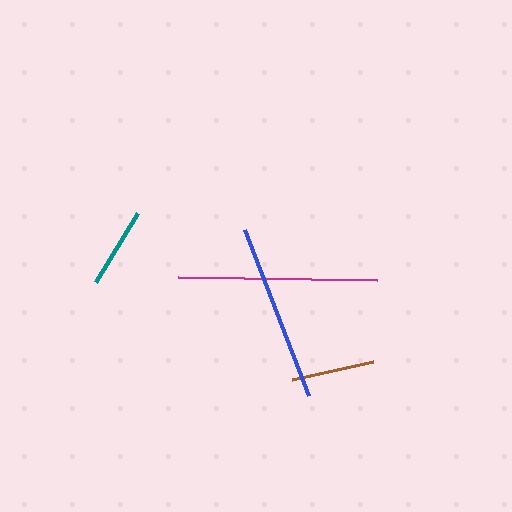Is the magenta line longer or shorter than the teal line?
The magenta line is longer than the teal line.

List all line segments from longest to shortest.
From longest to shortest: magenta, blue, brown, teal.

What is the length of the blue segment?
The blue segment is approximately 178 pixels long.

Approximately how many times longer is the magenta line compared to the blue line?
The magenta line is approximately 1.1 times the length of the blue line.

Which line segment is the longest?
The magenta line is the longest at approximately 200 pixels.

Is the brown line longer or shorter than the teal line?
The brown line is longer than the teal line.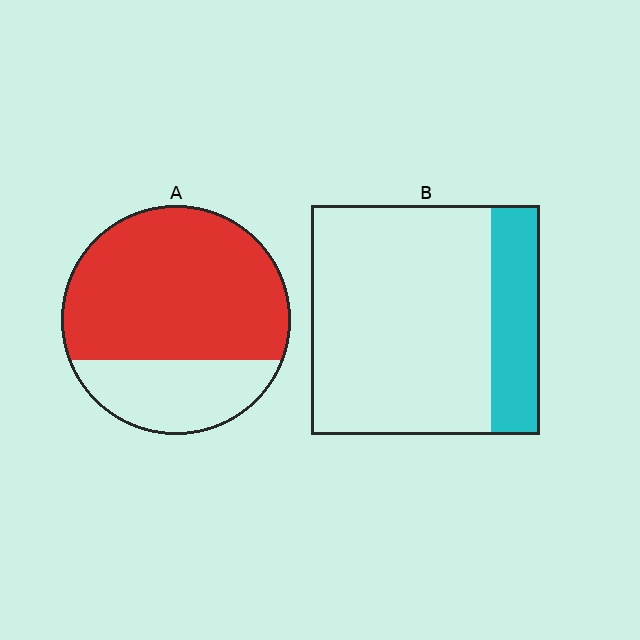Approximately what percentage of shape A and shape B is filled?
A is approximately 70% and B is approximately 20%.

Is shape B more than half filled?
No.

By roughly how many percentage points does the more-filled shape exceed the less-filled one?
By roughly 50 percentage points (A over B).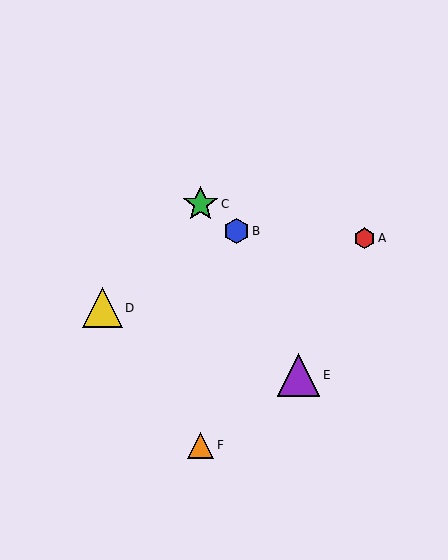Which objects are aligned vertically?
Objects C, F are aligned vertically.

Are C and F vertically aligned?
Yes, both are at x≈200.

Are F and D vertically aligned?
No, F is at x≈200 and D is at x≈102.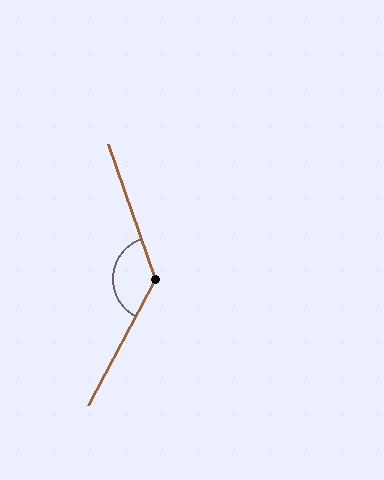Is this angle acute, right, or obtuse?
It is obtuse.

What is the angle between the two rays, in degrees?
Approximately 133 degrees.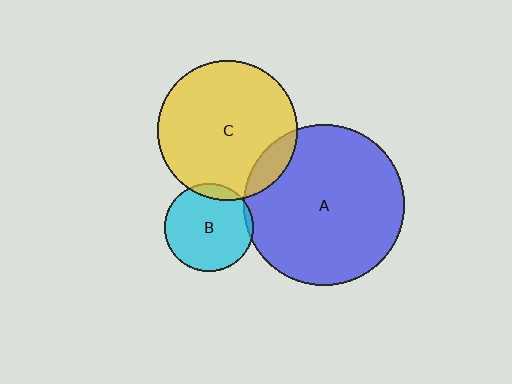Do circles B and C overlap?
Yes.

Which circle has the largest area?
Circle A (blue).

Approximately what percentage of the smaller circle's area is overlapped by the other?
Approximately 10%.